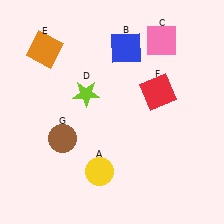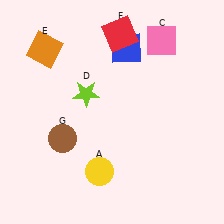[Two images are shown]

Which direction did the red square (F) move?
The red square (F) moved up.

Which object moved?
The red square (F) moved up.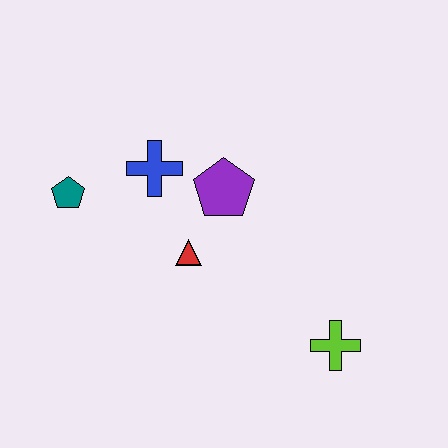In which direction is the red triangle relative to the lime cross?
The red triangle is to the left of the lime cross.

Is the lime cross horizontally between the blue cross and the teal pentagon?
No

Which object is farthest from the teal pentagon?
The lime cross is farthest from the teal pentagon.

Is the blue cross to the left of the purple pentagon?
Yes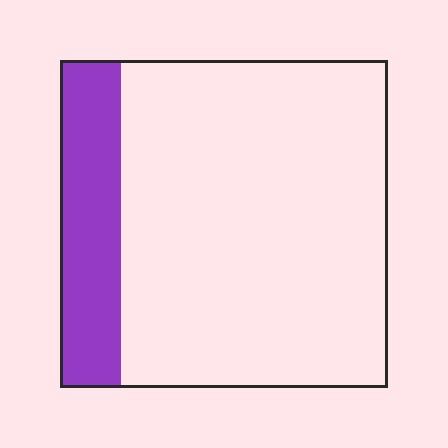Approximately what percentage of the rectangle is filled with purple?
Approximately 20%.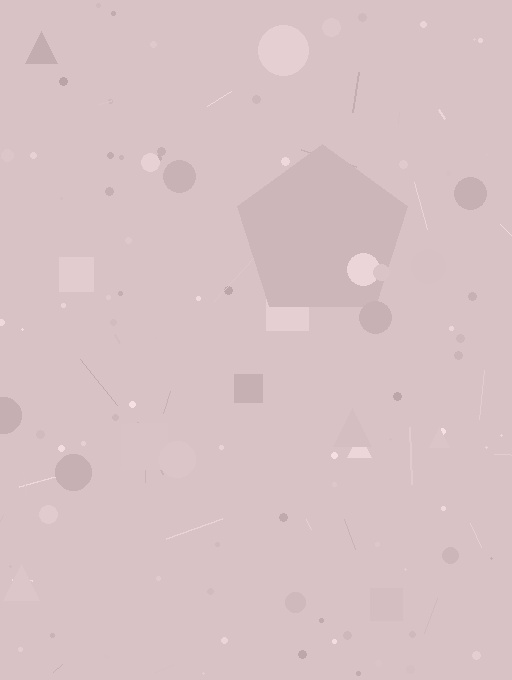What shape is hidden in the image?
A pentagon is hidden in the image.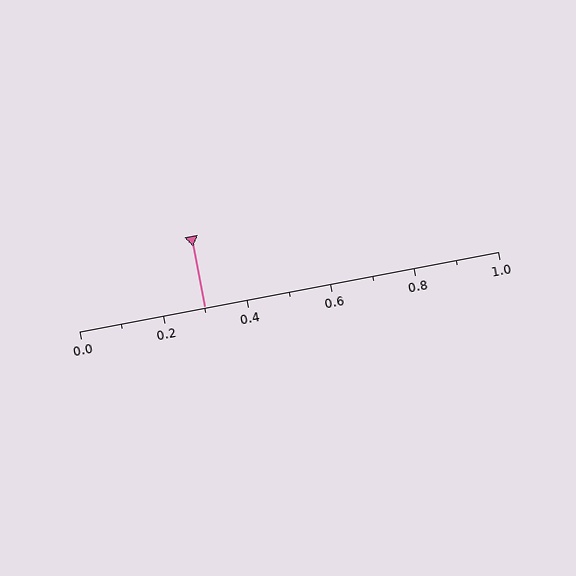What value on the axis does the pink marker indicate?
The marker indicates approximately 0.3.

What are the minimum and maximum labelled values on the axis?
The axis runs from 0.0 to 1.0.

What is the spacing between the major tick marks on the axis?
The major ticks are spaced 0.2 apart.